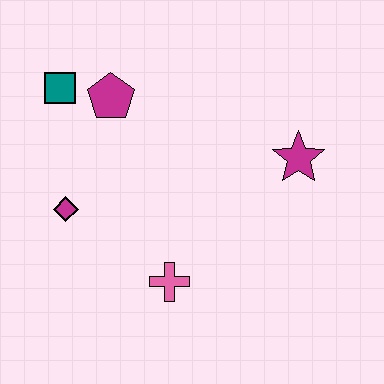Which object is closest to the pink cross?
The magenta diamond is closest to the pink cross.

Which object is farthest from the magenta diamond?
The magenta star is farthest from the magenta diamond.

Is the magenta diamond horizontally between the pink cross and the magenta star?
No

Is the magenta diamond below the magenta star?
Yes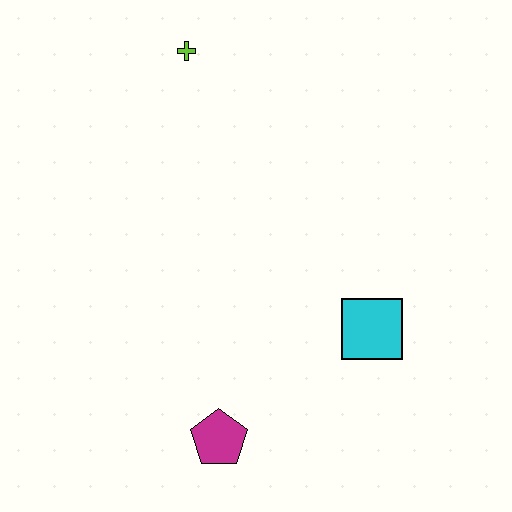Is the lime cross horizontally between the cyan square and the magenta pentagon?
No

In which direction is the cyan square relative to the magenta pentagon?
The cyan square is to the right of the magenta pentagon.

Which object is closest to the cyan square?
The magenta pentagon is closest to the cyan square.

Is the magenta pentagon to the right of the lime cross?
Yes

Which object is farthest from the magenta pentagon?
The lime cross is farthest from the magenta pentagon.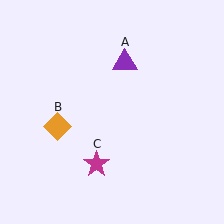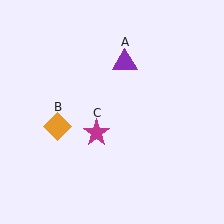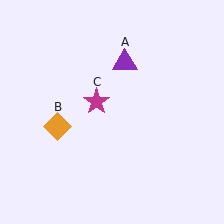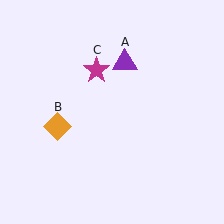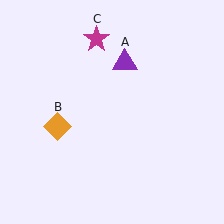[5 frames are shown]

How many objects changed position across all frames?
1 object changed position: magenta star (object C).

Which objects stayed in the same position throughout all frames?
Purple triangle (object A) and orange diamond (object B) remained stationary.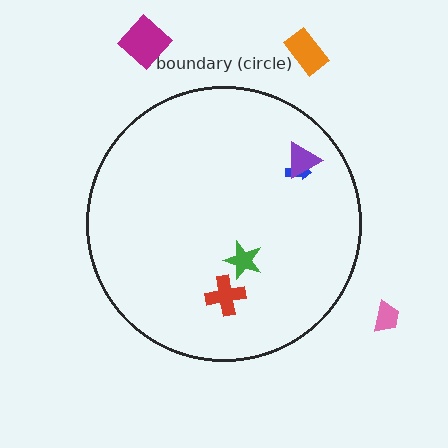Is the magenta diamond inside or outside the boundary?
Outside.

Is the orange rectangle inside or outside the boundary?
Outside.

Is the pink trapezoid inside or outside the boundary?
Outside.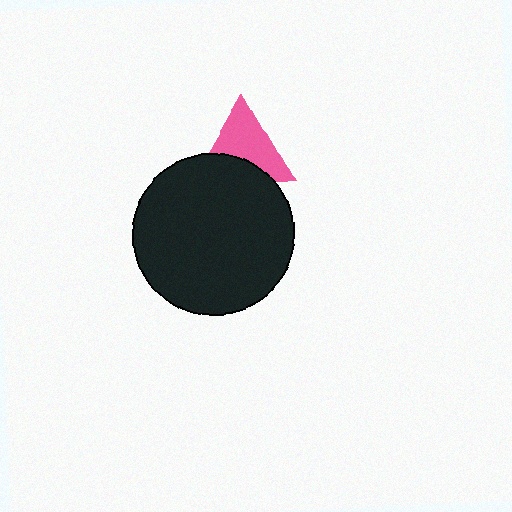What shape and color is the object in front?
The object in front is a black circle.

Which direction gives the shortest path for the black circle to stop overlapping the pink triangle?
Moving down gives the shortest separation.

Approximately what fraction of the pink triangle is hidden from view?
Roughly 38% of the pink triangle is hidden behind the black circle.